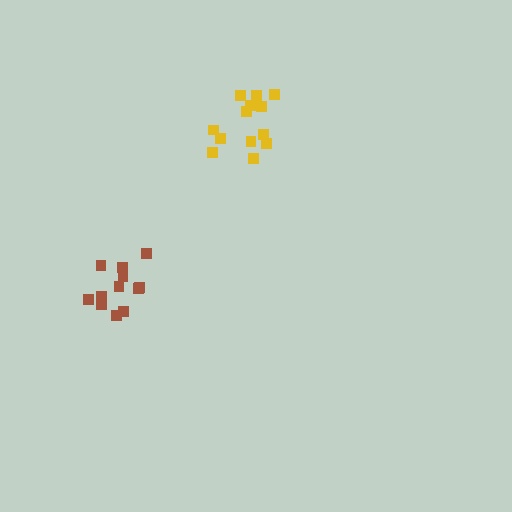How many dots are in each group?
Group 1: 13 dots, Group 2: 12 dots (25 total).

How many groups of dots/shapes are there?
There are 2 groups.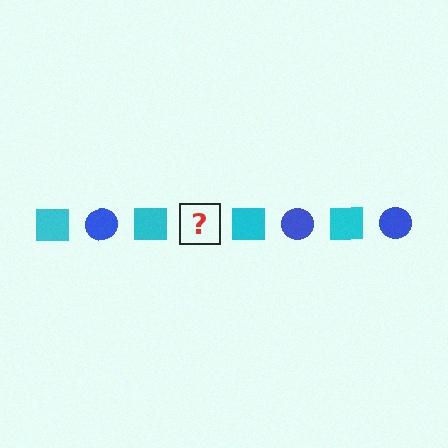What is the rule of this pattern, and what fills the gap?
The rule is that the pattern alternates between cyan square and blue circle. The gap should be filled with a blue circle.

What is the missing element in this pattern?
The missing element is a blue circle.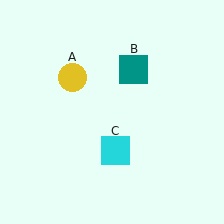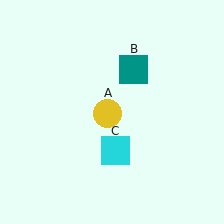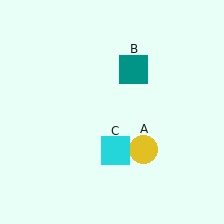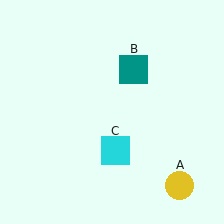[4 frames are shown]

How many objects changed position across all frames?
1 object changed position: yellow circle (object A).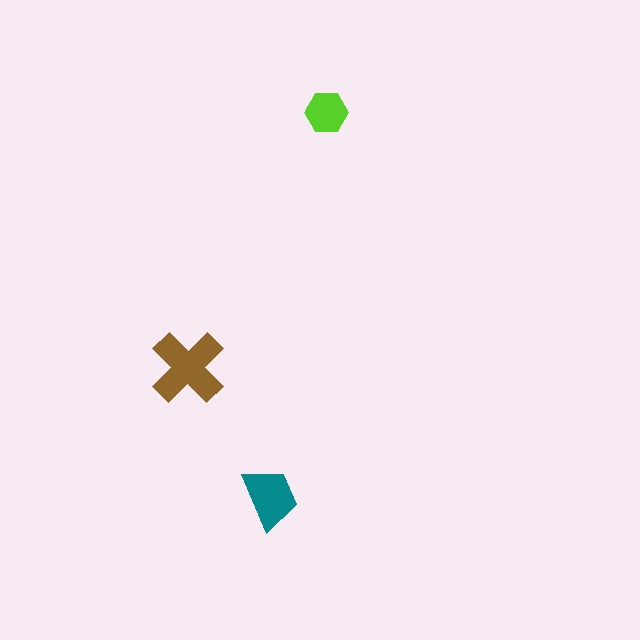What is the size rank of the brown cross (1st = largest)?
1st.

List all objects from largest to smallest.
The brown cross, the teal trapezoid, the lime hexagon.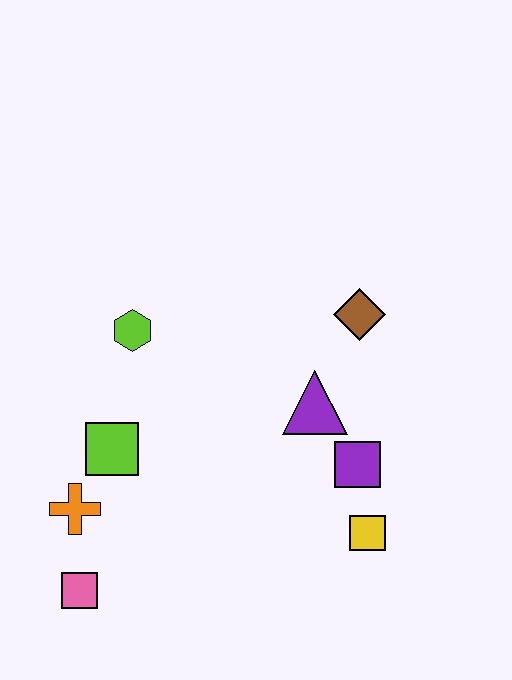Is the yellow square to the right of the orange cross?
Yes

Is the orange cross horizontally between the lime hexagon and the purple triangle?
No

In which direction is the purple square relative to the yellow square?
The purple square is above the yellow square.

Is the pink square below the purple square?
Yes